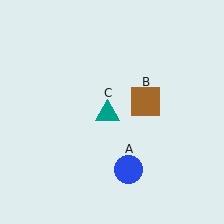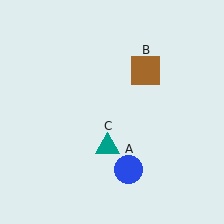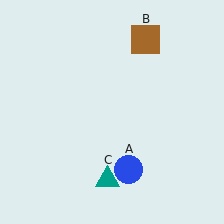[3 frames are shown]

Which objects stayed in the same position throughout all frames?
Blue circle (object A) remained stationary.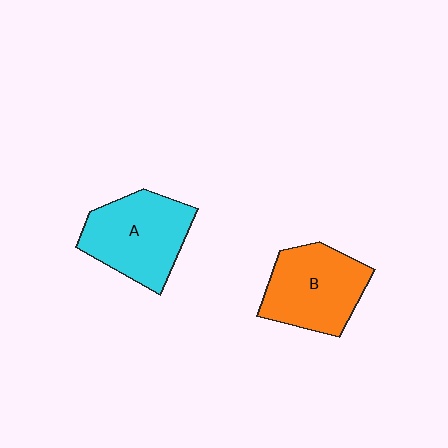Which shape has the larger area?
Shape A (cyan).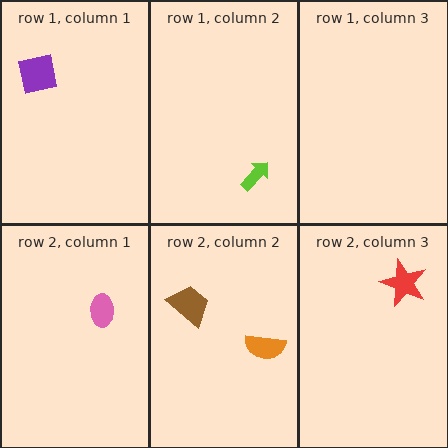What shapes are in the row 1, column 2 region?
The lime arrow.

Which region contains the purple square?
The row 1, column 1 region.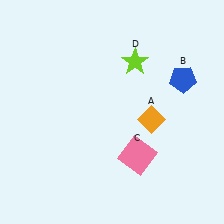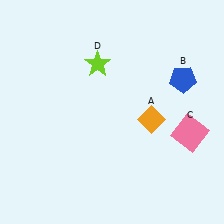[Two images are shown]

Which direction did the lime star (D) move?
The lime star (D) moved left.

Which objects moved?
The objects that moved are: the pink square (C), the lime star (D).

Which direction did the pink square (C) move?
The pink square (C) moved right.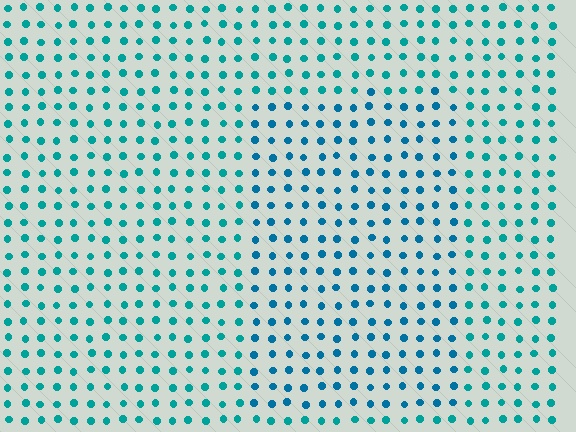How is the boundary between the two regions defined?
The boundary is defined purely by a slight shift in hue (about 21 degrees). Spacing, size, and orientation are identical on both sides.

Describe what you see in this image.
The image is filled with small teal elements in a uniform arrangement. A rectangle-shaped region is visible where the elements are tinted to a slightly different hue, forming a subtle color boundary.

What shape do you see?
I see a rectangle.